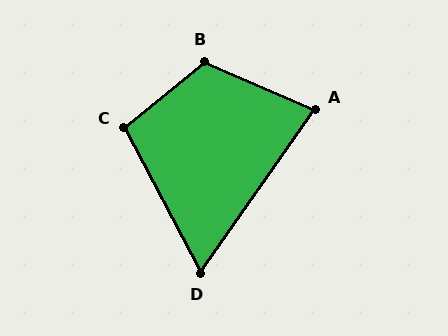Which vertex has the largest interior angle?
B, at approximately 117 degrees.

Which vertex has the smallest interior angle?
D, at approximately 63 degrees.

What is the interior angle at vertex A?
Approximately 78 degrees (acute).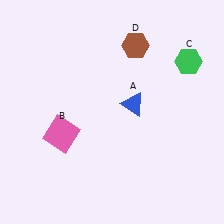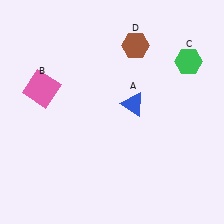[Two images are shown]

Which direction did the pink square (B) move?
The pink square (B) moved up.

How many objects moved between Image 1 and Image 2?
1 object moved between the two images.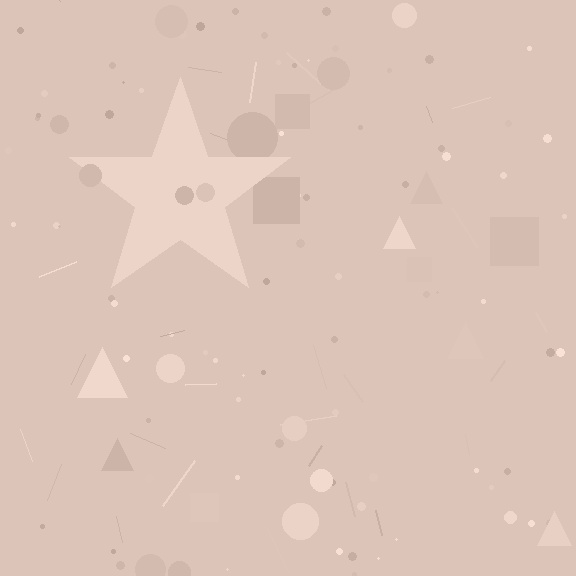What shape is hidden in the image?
A star is hidden in the image.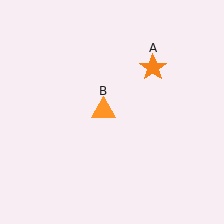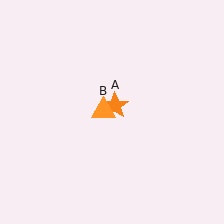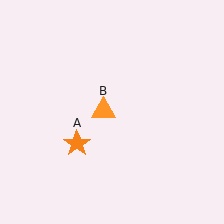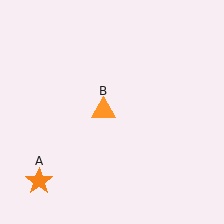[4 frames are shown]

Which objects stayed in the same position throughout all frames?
Orange triangle (object B) remained stationary.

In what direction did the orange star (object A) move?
The orange star (object A) moved down and to the left.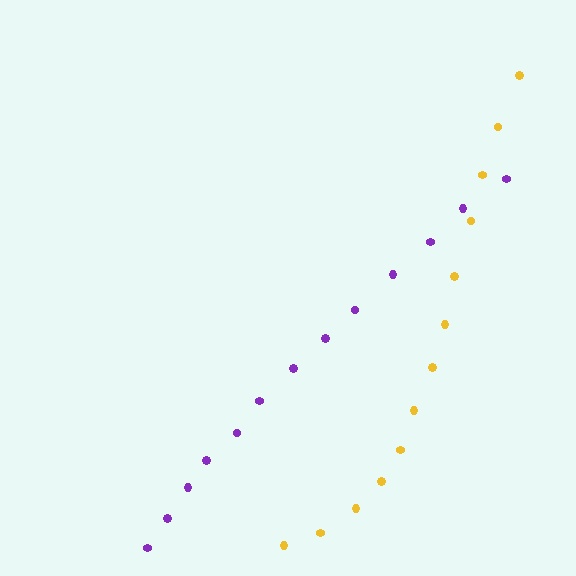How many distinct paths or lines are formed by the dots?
There are 2 distinct paths.